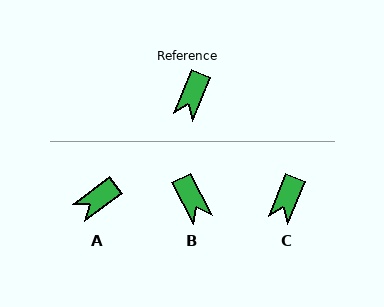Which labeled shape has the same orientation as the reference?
C.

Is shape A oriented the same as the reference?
No, it is off by about 31 degrees.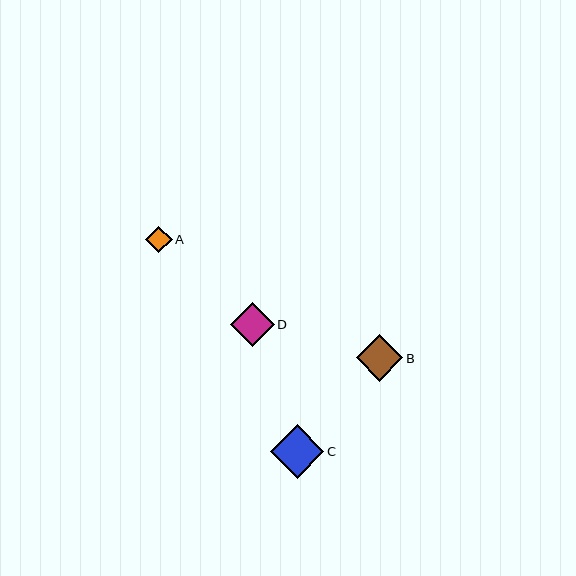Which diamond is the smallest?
Diamond A is the smallest with a size of approximately 26 pixels.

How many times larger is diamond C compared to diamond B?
Diamond C is approximately 1.1 times the size of diamond B.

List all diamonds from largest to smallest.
From largest to smallest: C, B, D, A.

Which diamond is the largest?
Diamond C is the largest with a size of approximately 53 pixels.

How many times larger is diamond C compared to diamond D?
Diamond C is approximately 1.2 times the size of diamond D.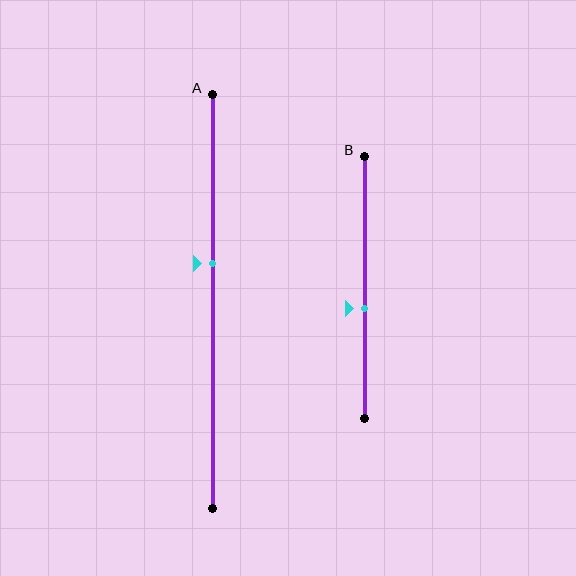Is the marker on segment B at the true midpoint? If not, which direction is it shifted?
No, the marker on segment B is shifted downward by about 8% of the segment length.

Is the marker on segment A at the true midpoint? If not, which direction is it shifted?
No, the marker on segment A is shifted upward by about 9% of the segment length.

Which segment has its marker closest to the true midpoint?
Segment B has its marker closest to the true midpoint.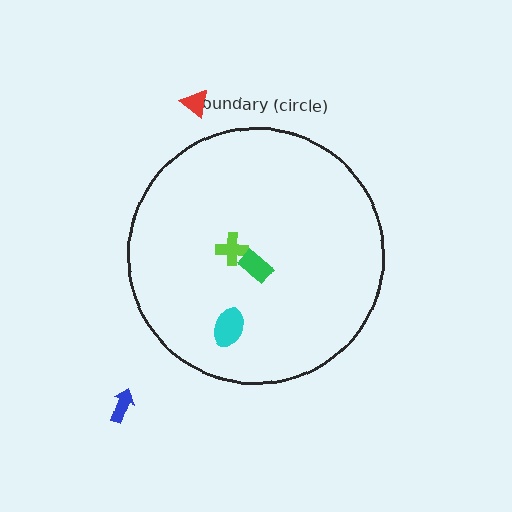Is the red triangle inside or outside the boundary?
Outside.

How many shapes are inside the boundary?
3 inside, 2 outside.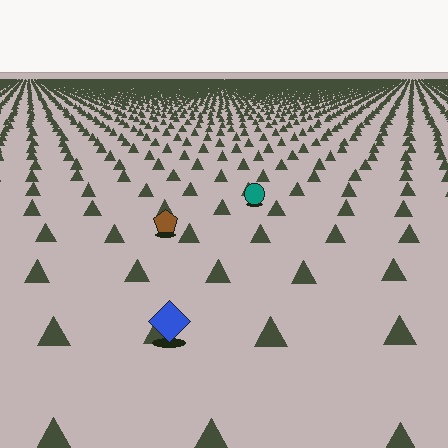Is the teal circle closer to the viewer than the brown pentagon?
No. The brown pentagon is closer — you can tell from the texture gradient: the ground texture is coarser near it.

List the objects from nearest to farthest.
From nearest to farthest: the blue diamond, the brown pentagon, the teal circle.